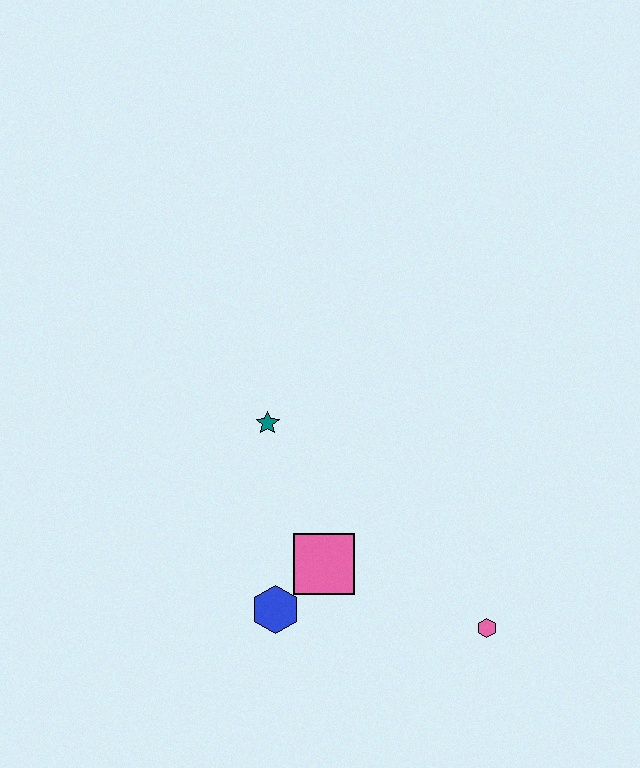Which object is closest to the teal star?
The pink square is closest to the teal star.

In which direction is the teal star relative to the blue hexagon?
The teal star is above the blue hexagon.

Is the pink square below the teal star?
Yes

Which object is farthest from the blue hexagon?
The pink hexagon is farthest from the blue hexagon.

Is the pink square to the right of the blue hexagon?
Yes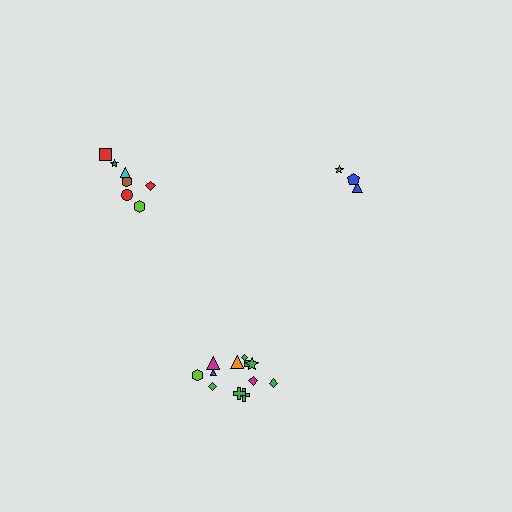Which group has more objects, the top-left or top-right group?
The top-left group.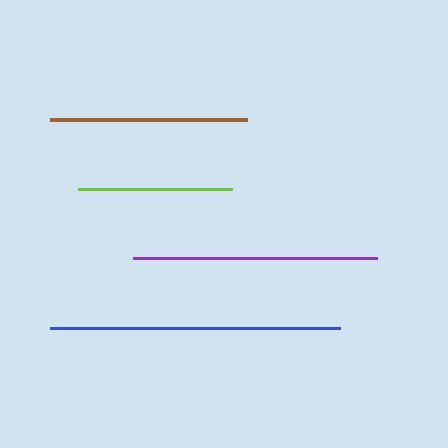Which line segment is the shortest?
The lime line is the shortest at approximately 153 pixels.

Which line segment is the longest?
The blue line is the longest at approximately 290 pixels.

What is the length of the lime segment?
The lime segment is approximately 153 pixels long.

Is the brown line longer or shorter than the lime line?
The brown line is longer than the lime line.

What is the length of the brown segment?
The brown segment is approximately 197 pixels long.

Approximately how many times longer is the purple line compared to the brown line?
The purple line is approximately 1.2 times the length of the brown line.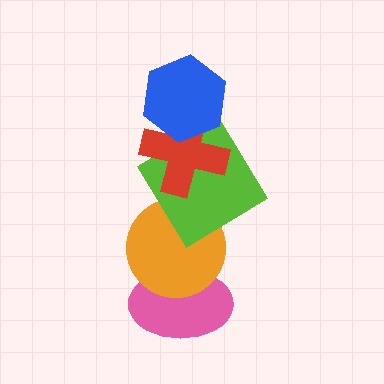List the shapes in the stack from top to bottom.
From top to bottom: the blue hexagon, the red cross, the lime diamond, the orange circle, the pink ellipse.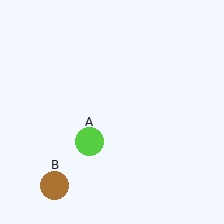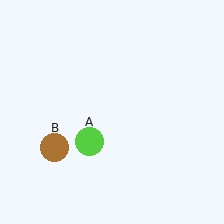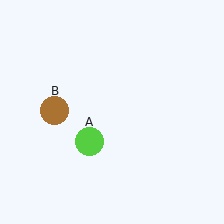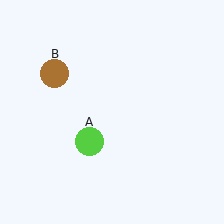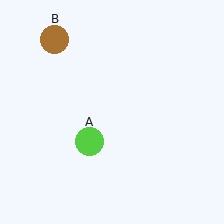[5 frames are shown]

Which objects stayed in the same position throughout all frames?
Lime circle (object A) remained stationary.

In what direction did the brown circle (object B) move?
The brown circle (object B) moved up.